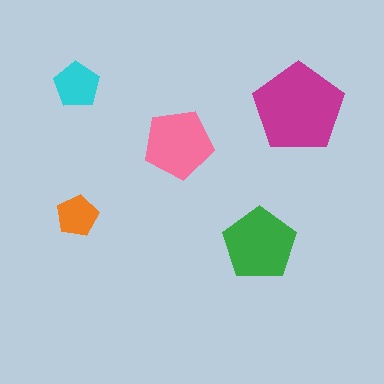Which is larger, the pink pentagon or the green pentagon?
The green one.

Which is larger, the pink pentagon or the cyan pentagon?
The pink one.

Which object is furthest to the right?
The magenta pentagon is rightmost.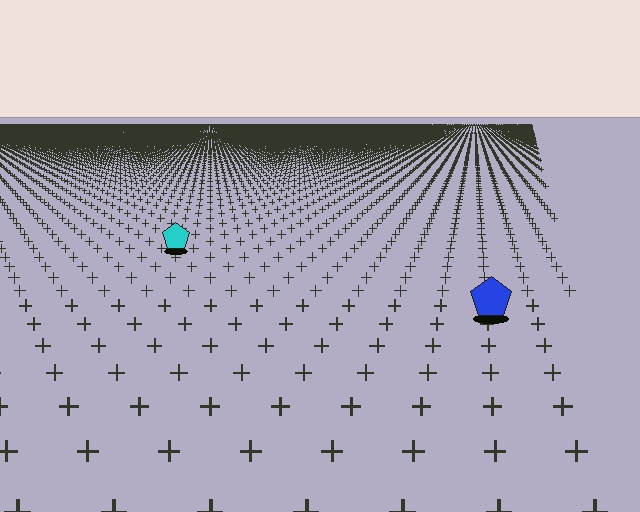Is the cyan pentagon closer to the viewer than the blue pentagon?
No. The blue pentagon is closer — you can tell from the texture gradient: the ground texture is coarser near it.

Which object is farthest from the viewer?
The cyan pentagon is farthest from the viewer. It appears smaller and the ground texture around it is denser.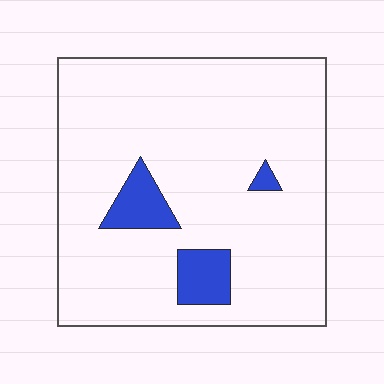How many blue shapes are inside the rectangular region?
3.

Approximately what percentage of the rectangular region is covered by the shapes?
Approximately 10%.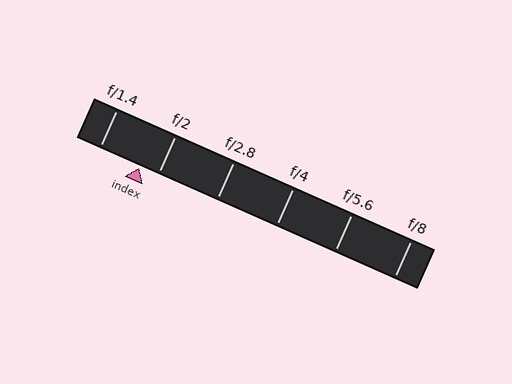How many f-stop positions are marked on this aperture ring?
There are 6 f-stop positions marked.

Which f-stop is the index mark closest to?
The index mark is closest to f/2.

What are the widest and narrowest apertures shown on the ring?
The widest aperture shown is f/1.4 and the narrowest is f/8.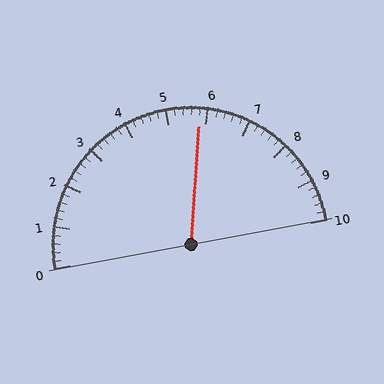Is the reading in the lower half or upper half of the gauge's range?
The reading is in the upper half of the range (0 to 10).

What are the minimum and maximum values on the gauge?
The gauge ranges from 0 to 10.